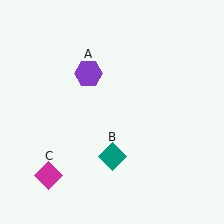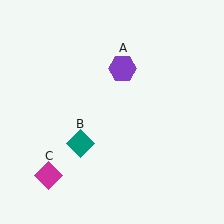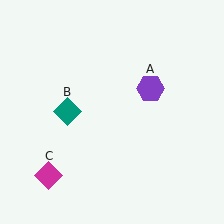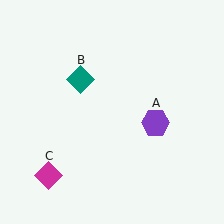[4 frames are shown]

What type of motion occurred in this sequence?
The purple hexagon (object A), teal diamond (object B) rotated clockwise around the center of the scene.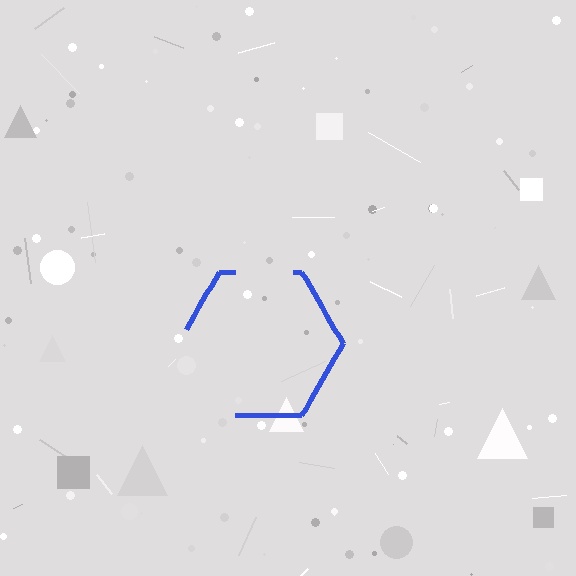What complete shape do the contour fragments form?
The contour fragments form a hexagon.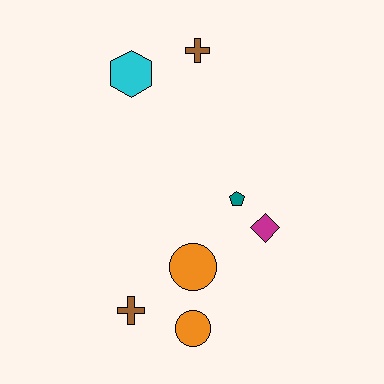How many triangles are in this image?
There are no triangles.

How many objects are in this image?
There are 7 objects.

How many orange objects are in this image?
There are 2 orange objects.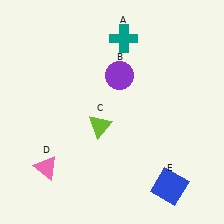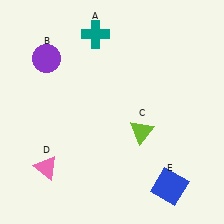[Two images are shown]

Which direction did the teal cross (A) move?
The teal cross (A) moved left.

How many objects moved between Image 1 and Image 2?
3 objects moved between the two images.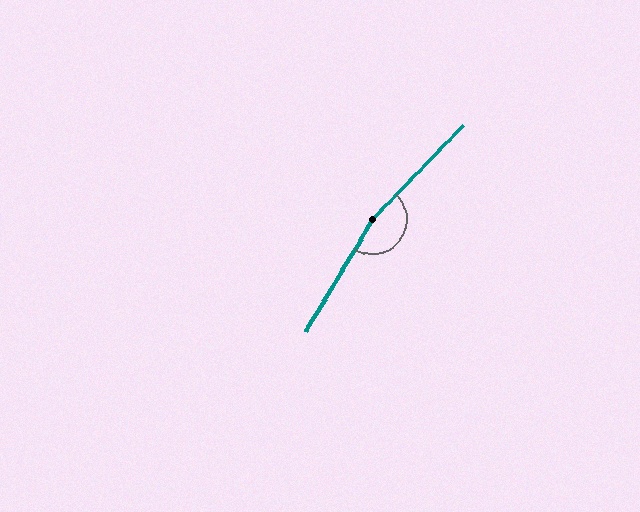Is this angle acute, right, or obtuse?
It is obtuse.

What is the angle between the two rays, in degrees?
Approximately 167 degrees.